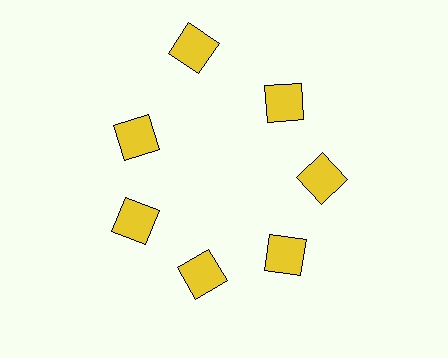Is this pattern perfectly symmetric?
No. The 7 yellow squares are arranged in a ring, but one element near the 12 o'clock position is pushed outward from the center, breaking the 7-fold rotational symmetry.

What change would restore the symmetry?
The symmetry would be restored by moving it inward, back onto the ring so that all 7 squares sit at equal angles and equal distance from the center.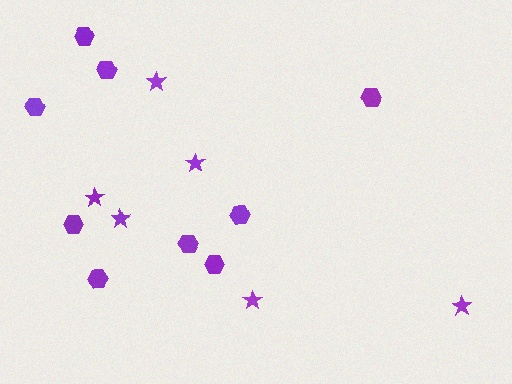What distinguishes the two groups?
There are 2 groups: one group of stars (6) and one group of hexagons (9).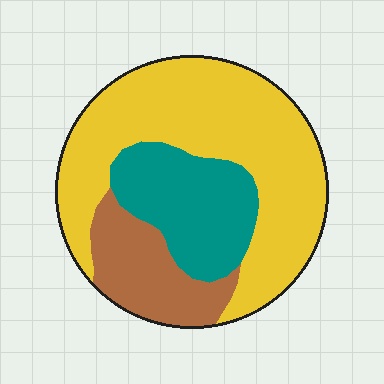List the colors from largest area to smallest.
From largest to smallest: yellow, teal, brown.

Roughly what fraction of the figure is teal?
Teal takes up about one quarter (1/4) of the figure.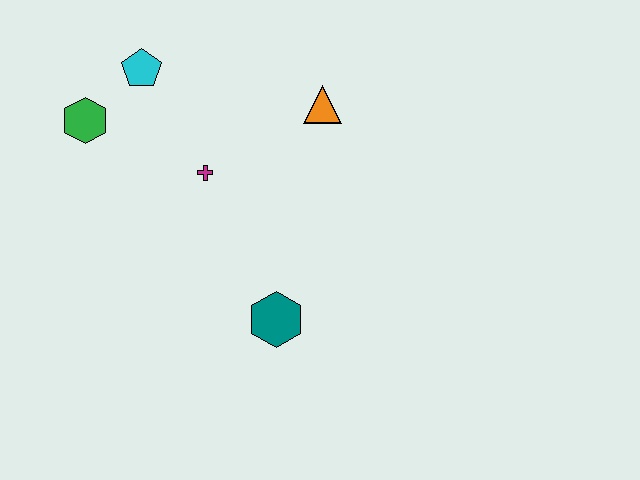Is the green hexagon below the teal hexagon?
No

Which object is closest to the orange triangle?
The magenta cross is closest to the orange triangle.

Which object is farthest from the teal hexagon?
The cyan pentagon is farthest from the teal hexagon.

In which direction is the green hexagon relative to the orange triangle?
The green hexagon is to the left of the orange triangle.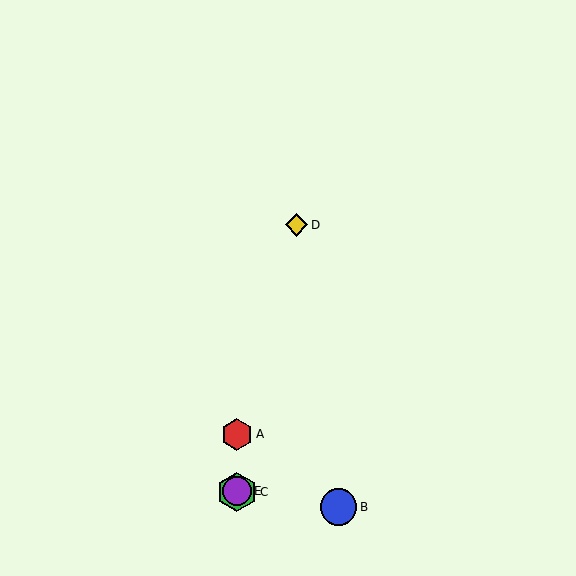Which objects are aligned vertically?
Objects A, C, E are aligned vertically.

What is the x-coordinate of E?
Object E is at x≈237.